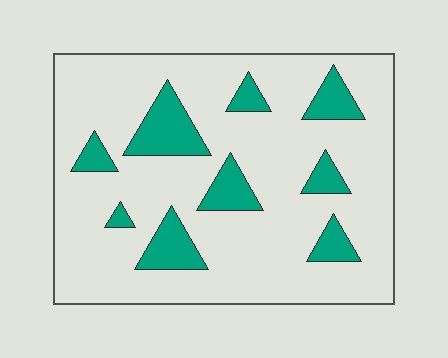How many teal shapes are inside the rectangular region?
9.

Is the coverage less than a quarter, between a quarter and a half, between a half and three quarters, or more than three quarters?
Less than a quarter.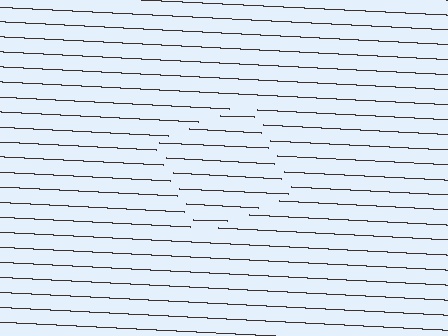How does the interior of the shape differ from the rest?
The interior of the shape contains the same grating, shifted by half a period — the contour is defined by the phase discontinuity where line-ends from the inner and outer gratings abut.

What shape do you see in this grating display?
An illusory square. The interior of the shape contains the same grating, shifted by half a period — the contour is defined by the phase discontinuity where line-ends from the inner and outer gratings abut.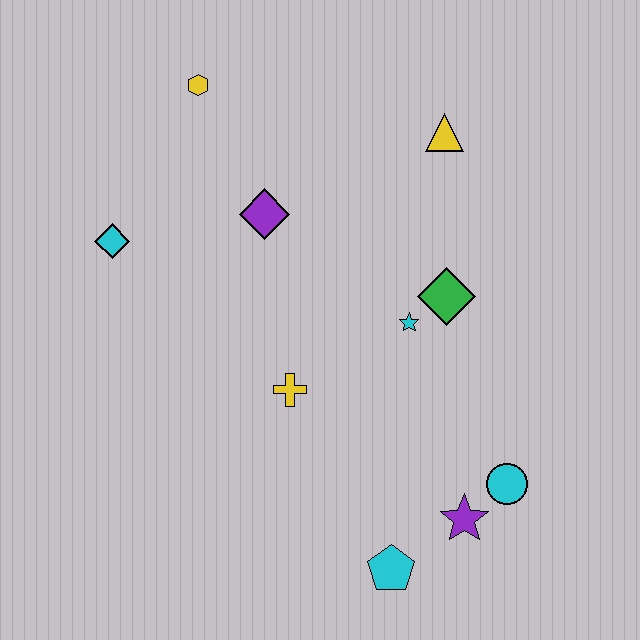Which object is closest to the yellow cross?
The cyan star is closest to the yellow cross.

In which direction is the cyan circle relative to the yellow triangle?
The cyan circle is below the yellow triangle.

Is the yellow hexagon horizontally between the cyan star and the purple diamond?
No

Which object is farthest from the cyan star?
The yellow hexagon is farthest from the cyan star.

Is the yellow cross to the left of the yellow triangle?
Yes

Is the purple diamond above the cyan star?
Yes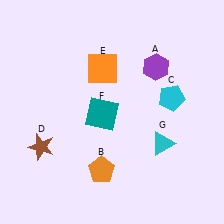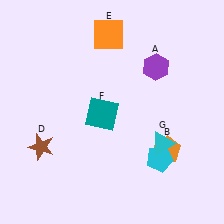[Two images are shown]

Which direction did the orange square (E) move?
The orange square (E) moved up.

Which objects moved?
The objects that moved are: the orange pentagon (B), the cyan pentagon (C), the orange square (E).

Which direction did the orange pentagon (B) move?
The orange pentagon (B) moved right.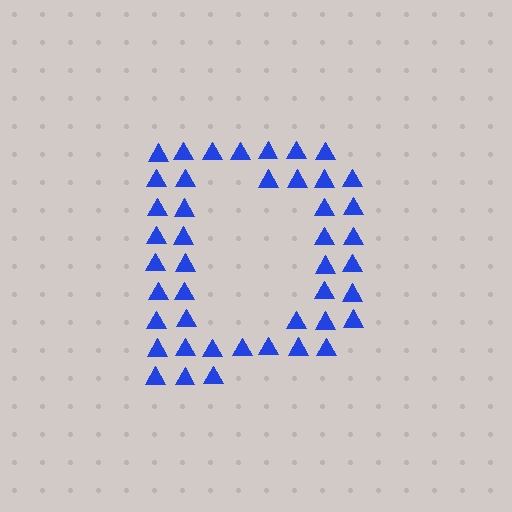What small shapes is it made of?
It is made of small triangles.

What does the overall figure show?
The overall figure shows the letter D.